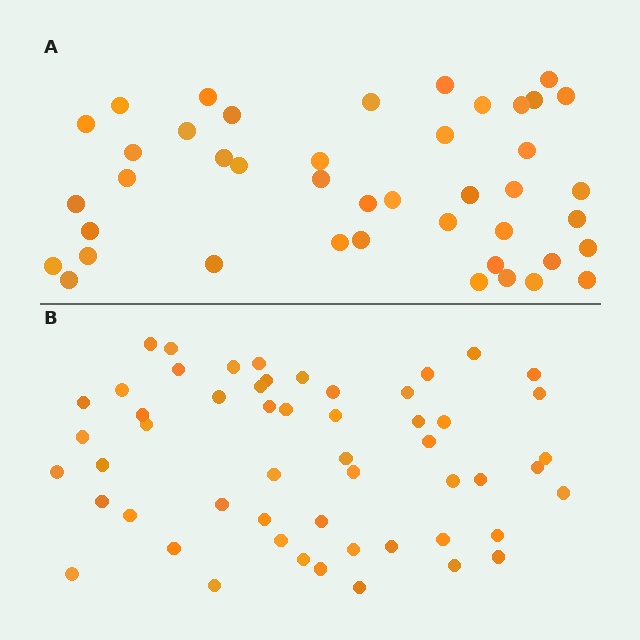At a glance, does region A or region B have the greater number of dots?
Region B (the bottom region) has more dots.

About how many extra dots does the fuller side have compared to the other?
Region B has roughly 12 or so more dots than region A.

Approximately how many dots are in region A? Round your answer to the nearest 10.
About 40 dots. (The exact count is 43, which rounds to 40.)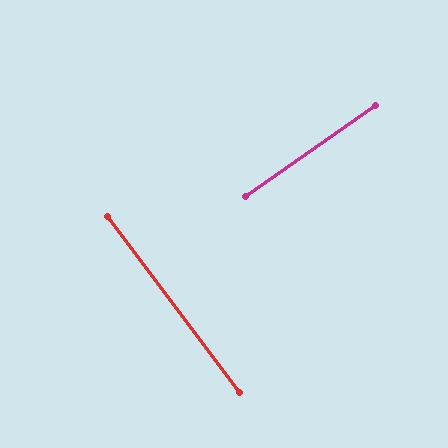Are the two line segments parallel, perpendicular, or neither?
Perpendicular — they meet at approximately 88°.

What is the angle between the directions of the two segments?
Approximately 88 degrees.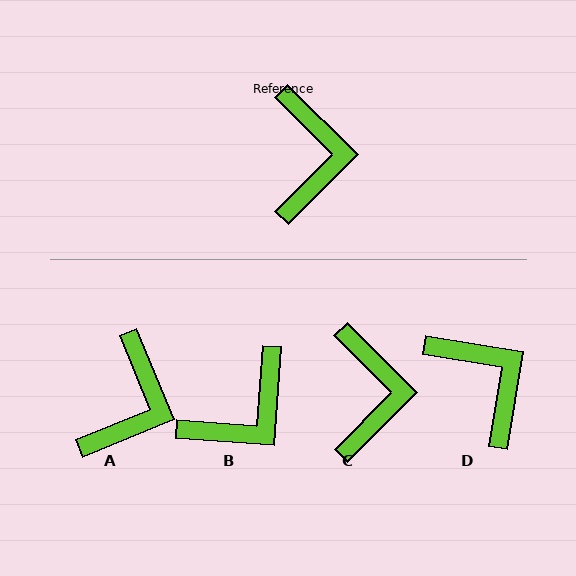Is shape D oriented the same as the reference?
No, it is off by about 35 degrees.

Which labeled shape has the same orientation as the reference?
C.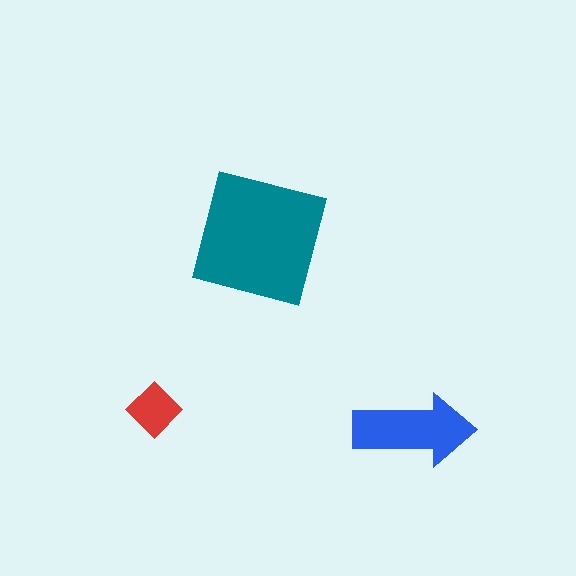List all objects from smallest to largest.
The red diamond, the blue arrow, the teal square.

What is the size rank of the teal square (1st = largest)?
1st.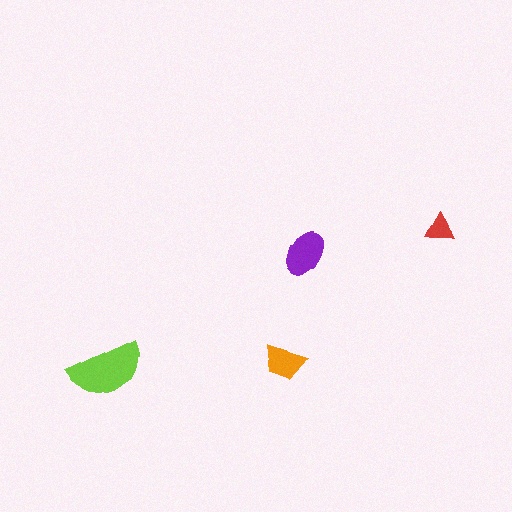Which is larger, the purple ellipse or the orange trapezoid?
The purple ellipse.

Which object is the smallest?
The red triangle.